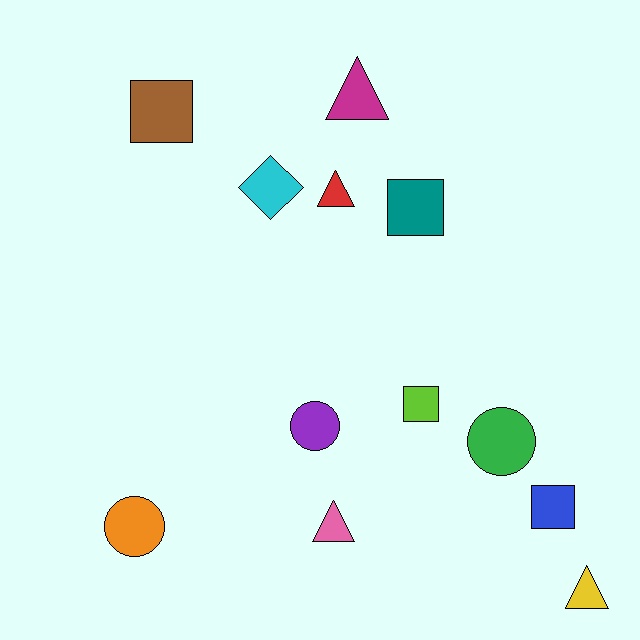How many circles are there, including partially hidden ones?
There are 3 circles.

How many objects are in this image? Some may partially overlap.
There are 12 objects.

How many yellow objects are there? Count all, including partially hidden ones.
There is 1 yellow object.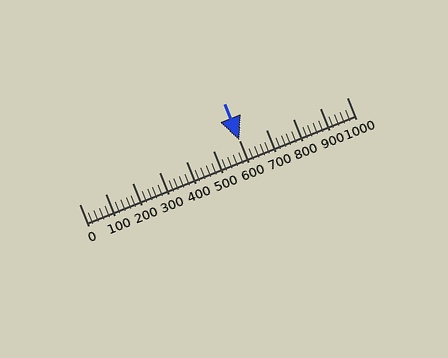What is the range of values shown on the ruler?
The ruler shows values from 0 to 1000.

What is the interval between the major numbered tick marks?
The major tick marks are spaced 100 units apart.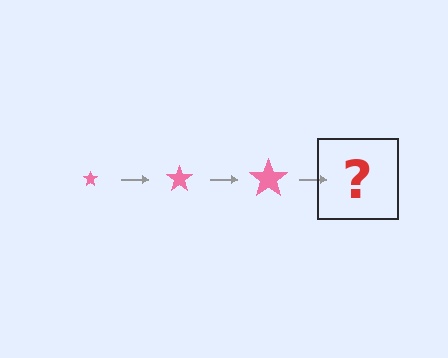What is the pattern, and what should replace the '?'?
The pattern is that the star gets progressively larger each step. The '?' should be a pink star, larger than the previous one.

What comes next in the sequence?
The next element should be a pink star, larger than the previous one.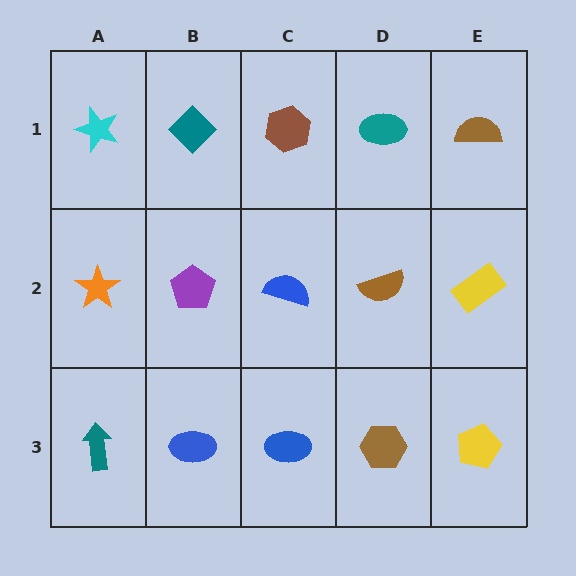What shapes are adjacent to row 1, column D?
A brown semicircle (row 2, column D), a brown hexagon (row 1, column C), a brown semicircle (row 1, column E).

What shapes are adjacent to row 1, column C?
A blue semicircle (row 2, column C), a teal diamond (row 1, column B), a teal ellipse (row 1, column D).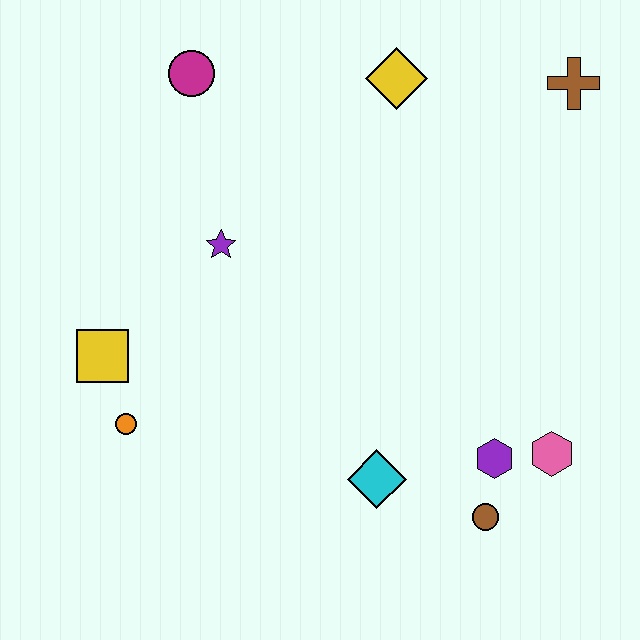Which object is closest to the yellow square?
The orange circle is closest to the yellow square.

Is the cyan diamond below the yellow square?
Yes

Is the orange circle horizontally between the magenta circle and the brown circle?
No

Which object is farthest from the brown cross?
The orange circle is farthest from the brown cross.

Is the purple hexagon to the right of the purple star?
Yes